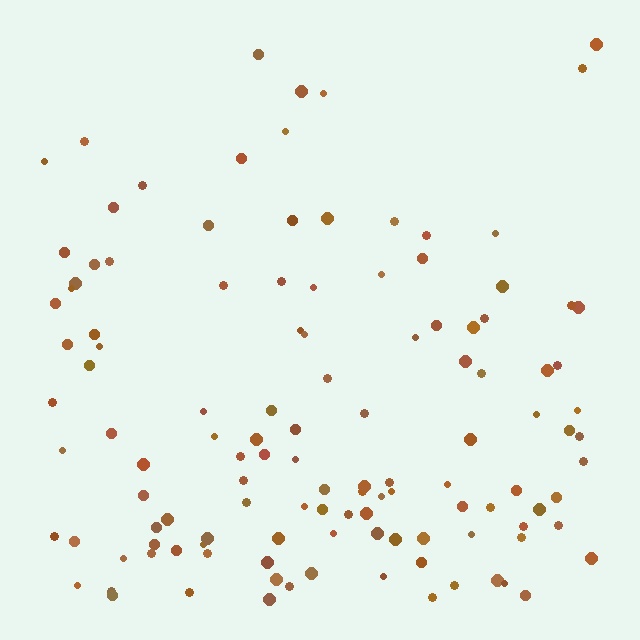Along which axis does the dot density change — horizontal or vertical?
Vertical.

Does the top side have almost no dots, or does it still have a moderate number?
Still a moderate number, just noticeably fewer than the bottom.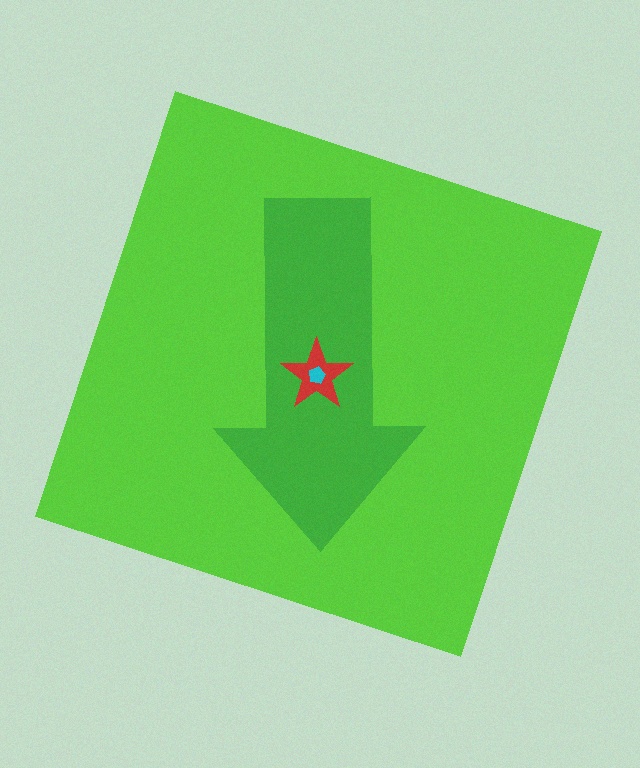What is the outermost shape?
The lime square.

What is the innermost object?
The cyan pentagon.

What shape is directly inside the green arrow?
The red star.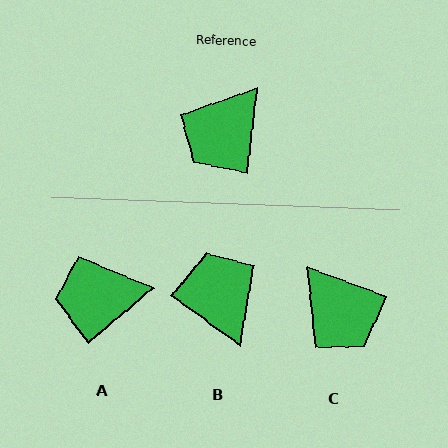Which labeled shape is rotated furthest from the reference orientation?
B, about 119 degrees away.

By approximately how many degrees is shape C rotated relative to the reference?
Approximately 76 degrees counter-clockwise.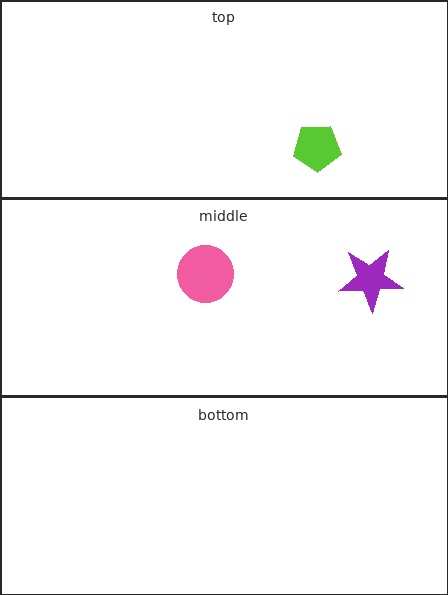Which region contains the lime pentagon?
The top region.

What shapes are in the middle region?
The purple star, the pink circle.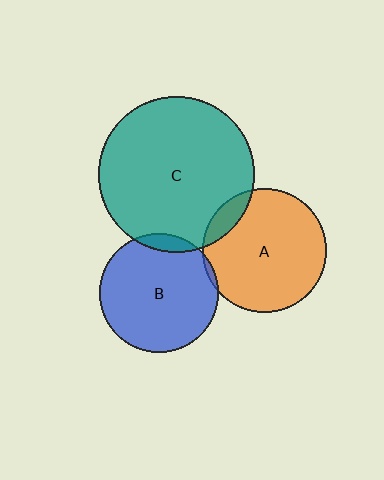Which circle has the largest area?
Circle C (teal).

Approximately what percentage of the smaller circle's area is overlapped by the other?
Approximately 5%.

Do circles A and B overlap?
Yes.